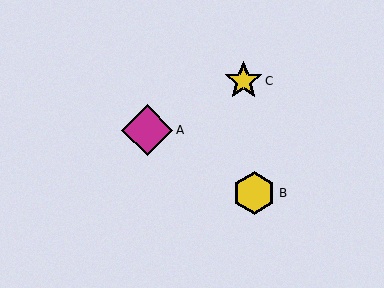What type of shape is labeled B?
Shape B is a yellow hexagon.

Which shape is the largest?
The magenta diamond (labeled A) is the largest.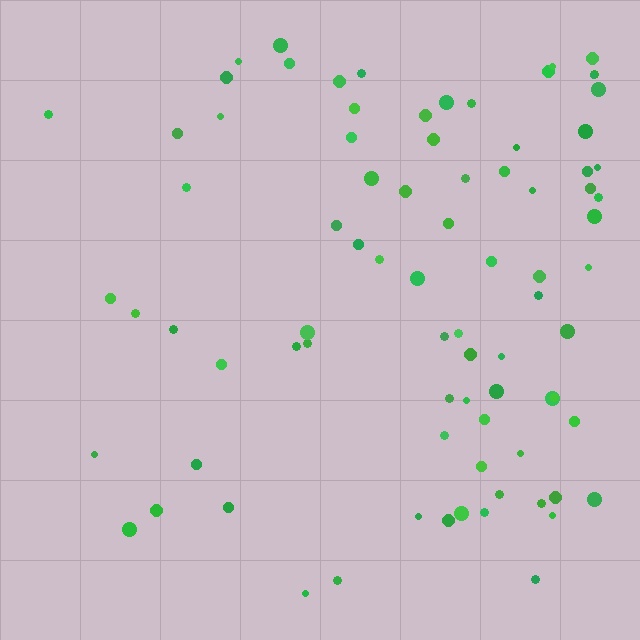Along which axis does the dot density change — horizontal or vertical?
Horizontal.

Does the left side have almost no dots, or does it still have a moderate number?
Still a moderate number, just noticeably fewer than the right.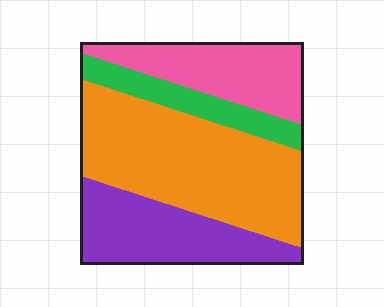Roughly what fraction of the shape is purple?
Purple takes up about one quarter (1/4) of the shape.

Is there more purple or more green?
Purple.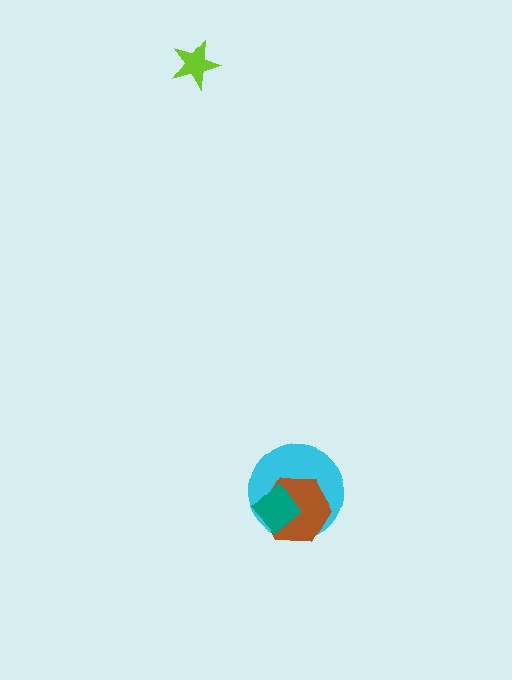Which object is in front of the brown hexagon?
The teal diamond is in front of the brown hexagon.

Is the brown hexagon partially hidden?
Yes, it is partially covered by another shape.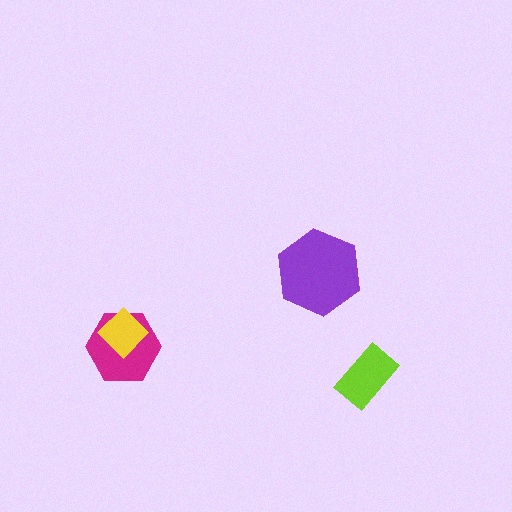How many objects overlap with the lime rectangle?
0 objects overlap with the lime rectangle.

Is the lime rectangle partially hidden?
No, no other shape covers it.